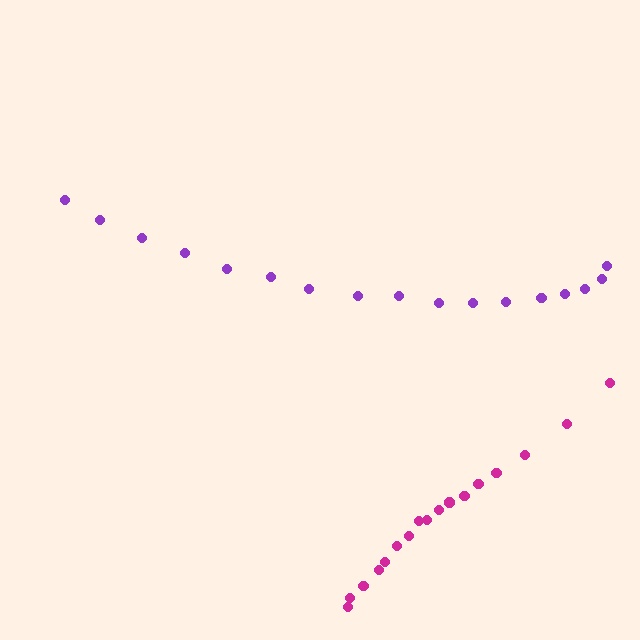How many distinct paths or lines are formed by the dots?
There are 2 distinct paths.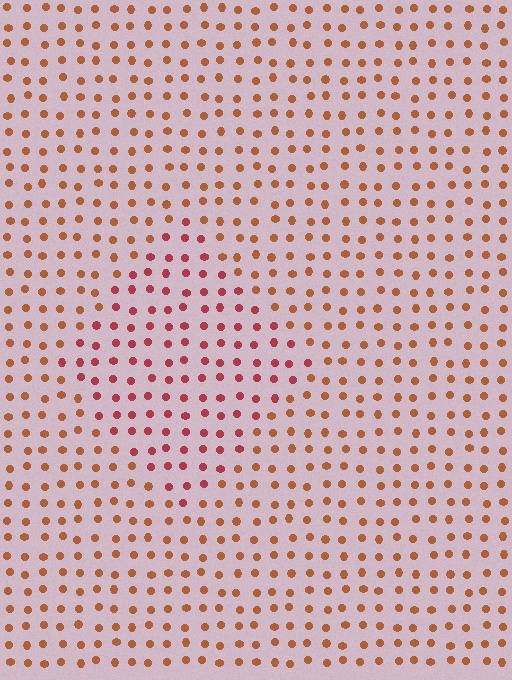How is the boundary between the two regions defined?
The boundary is defined purely by a slight shift in hue (about 30 degrees). Spacing, size, and orientation are identical on both sides.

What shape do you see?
I see a diamond.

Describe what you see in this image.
The image is filled with small brown elements in a uniform arrangement. A diamond-shaped region is visible where the elements are tinted to a slightly different hue, forming a subtle color boundary.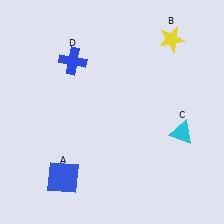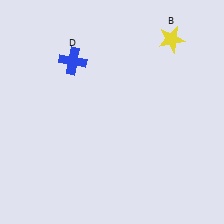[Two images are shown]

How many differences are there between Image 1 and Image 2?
There are 2 differences between the two images.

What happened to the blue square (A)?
The blue square (A) was removed in Image 2. It was in the bottom-left area of Image 1.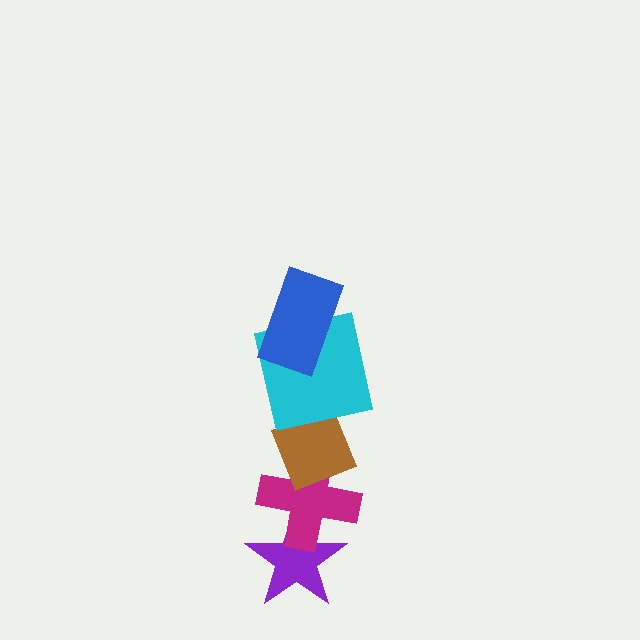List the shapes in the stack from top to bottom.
From top to bottom: the blue rectangle, the cyan square, the brown diamond, the magenta cross, the purple star.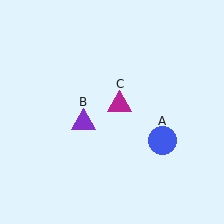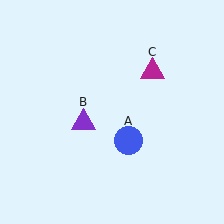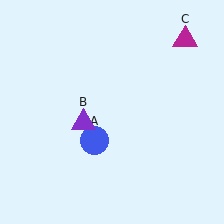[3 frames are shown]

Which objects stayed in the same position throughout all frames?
Purple triangle (object B) remained stationary.